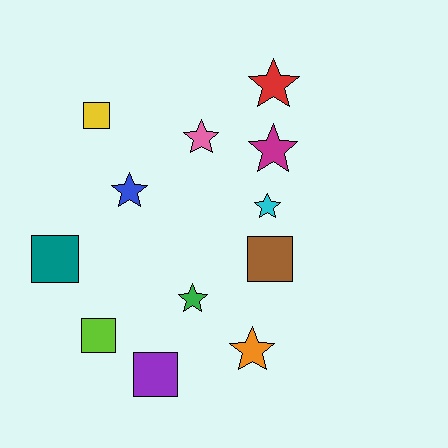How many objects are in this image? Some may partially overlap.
There are 12 objects.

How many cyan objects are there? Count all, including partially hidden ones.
There is 1 cyan object.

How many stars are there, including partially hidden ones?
There are 7 stars.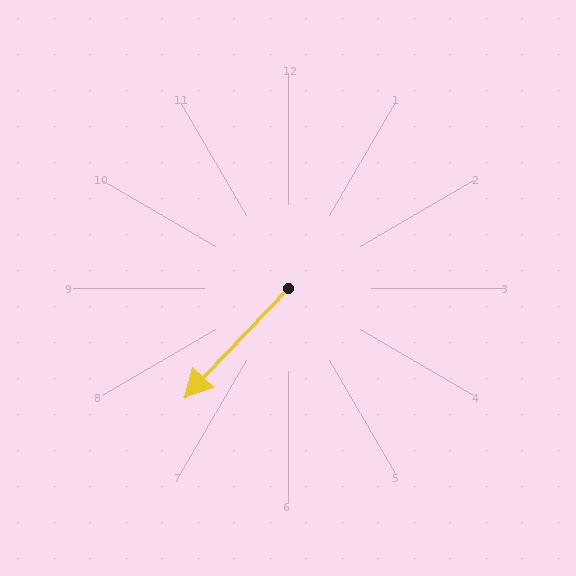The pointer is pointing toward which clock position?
Roughly 7 o'clock.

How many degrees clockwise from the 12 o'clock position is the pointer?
Approximately 223 degrees.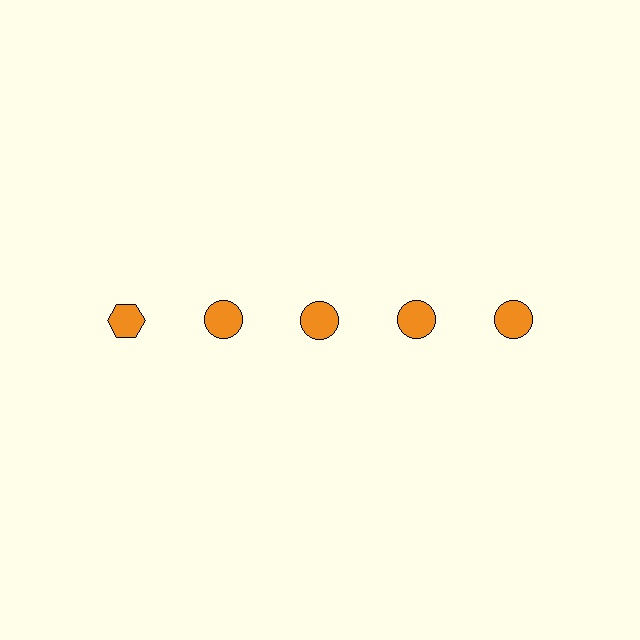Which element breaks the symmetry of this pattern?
The orange hexagon in the top row, leftmost column breaks the symmetry. All other shapes are orange circles.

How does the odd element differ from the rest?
It has a different shape: hexagon instead of circle.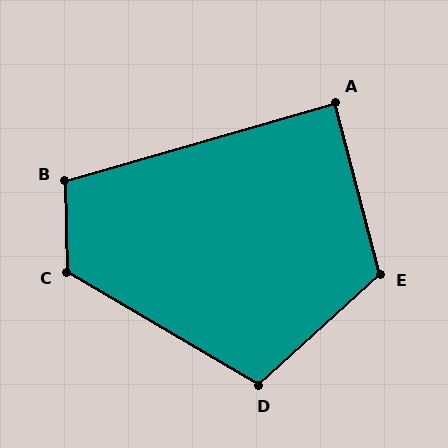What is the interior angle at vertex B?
Approximately 105 degrees (obtuse).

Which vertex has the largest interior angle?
C, at approximately 121 degrees.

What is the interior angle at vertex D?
Approximately 108 degrees (obtuse).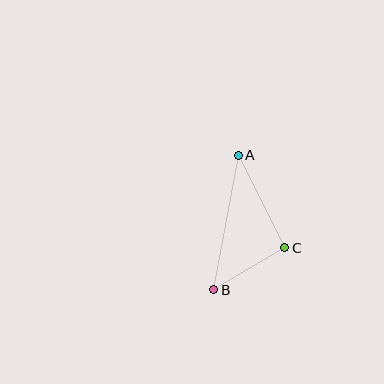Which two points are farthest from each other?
Points A and B are farthest from each other.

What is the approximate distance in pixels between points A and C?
The distance between A and C is approximately 104 pixels.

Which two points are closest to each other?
Points B and C are closest to each other.